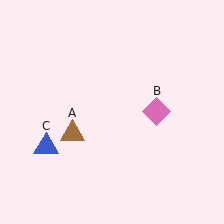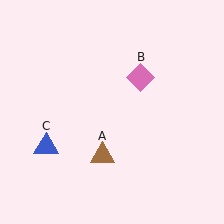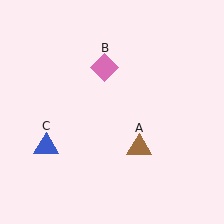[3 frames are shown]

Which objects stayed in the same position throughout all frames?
Blue triangle (object C) remained stationary.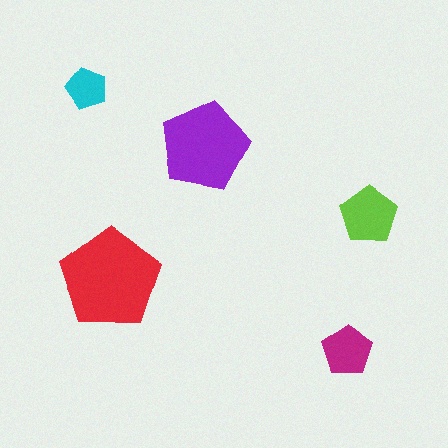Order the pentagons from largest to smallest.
the red one, the purple one, the lime one, the magenta one, the cyan one.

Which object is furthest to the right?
The lime pentagon is rightmost.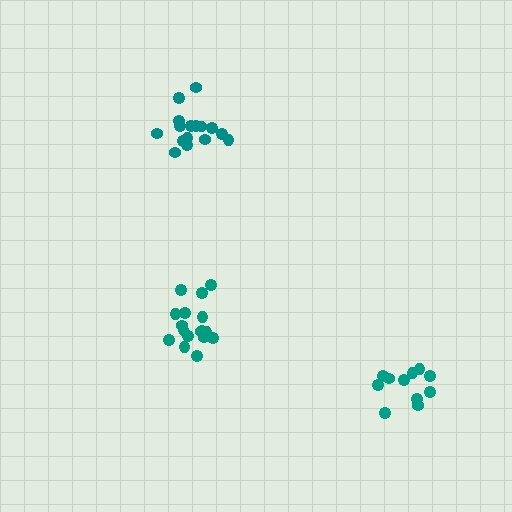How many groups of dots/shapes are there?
There are 3 groups.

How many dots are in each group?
Group 1: 17 dots, Group 2: 11 dots, Group 3: 16 dots (44 total).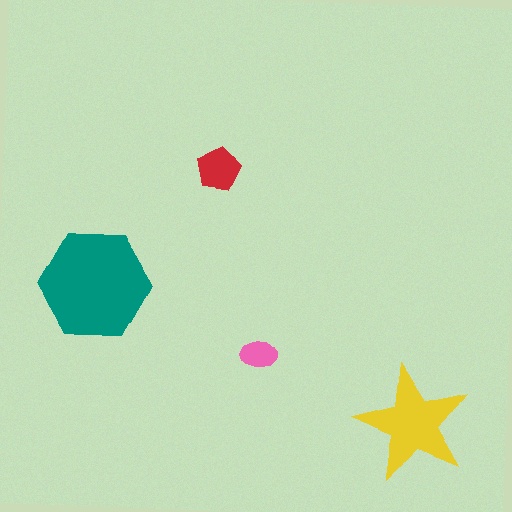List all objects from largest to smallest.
The teal hexagon, the yellow star, the red pentagon, the pink ellipse.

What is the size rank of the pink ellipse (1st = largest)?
4th.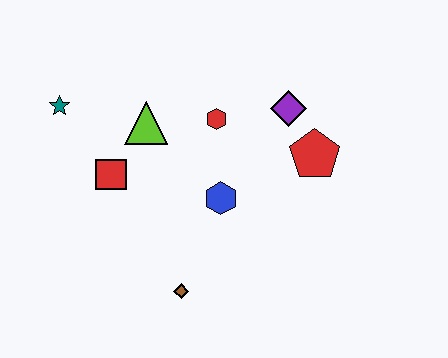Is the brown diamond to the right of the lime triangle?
Yes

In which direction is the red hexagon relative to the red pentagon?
The red hexagon is to the left of the red pentagon.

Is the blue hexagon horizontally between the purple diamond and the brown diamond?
Yes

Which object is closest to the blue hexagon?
The red hexagon is closest to the blue hexagon.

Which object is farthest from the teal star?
The red pentagon is farthest from the teal star.